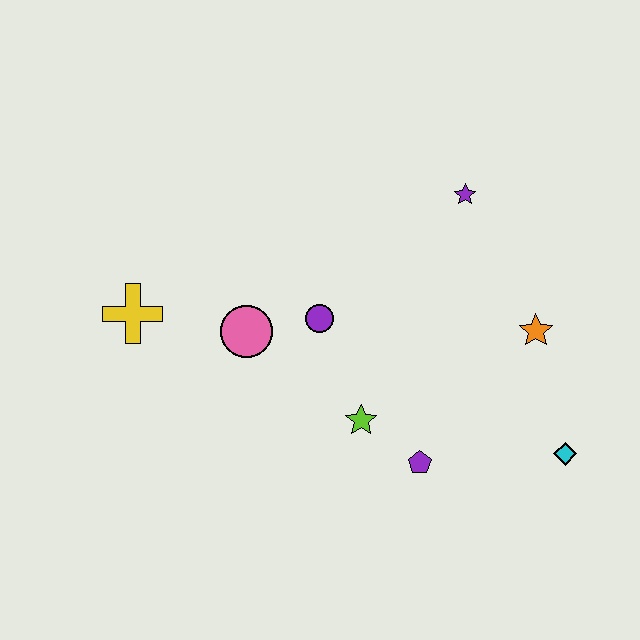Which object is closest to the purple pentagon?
The lime star is closest to the purple pentagon.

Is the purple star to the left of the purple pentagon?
No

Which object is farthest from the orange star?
The yellow cross is farthest from the orange star.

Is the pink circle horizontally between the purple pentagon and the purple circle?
No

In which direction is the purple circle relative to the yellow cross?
The purple circle is to the right of the yellow cross.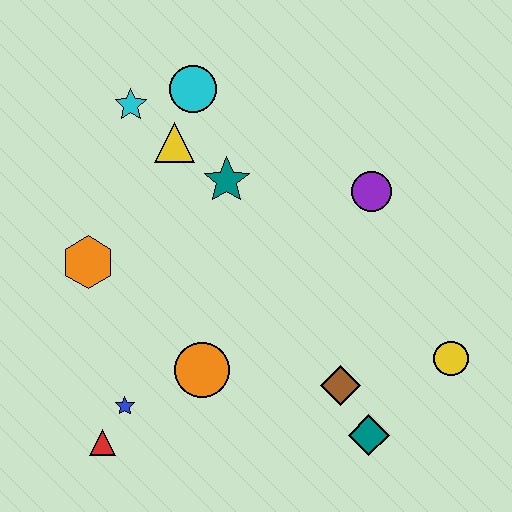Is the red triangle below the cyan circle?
Yes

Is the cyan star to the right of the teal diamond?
No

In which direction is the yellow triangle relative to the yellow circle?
The yellow triangle is to the left of the yellow circle.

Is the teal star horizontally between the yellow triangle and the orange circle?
No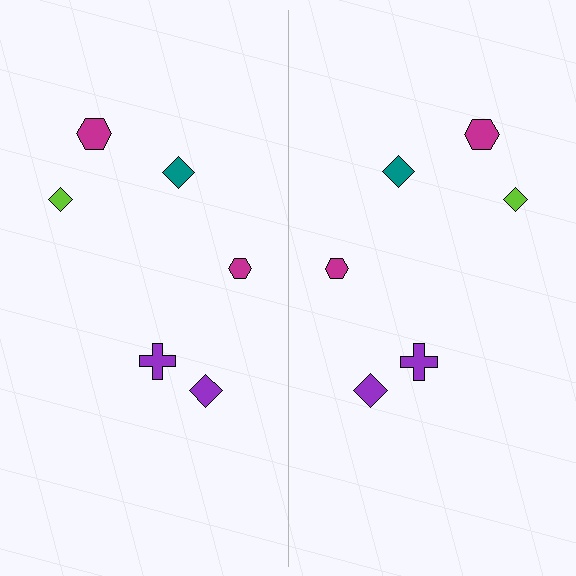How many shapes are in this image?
There are 12 shapes in this image.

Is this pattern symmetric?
Yes, this pattern has bilateral (reflection) symmetry.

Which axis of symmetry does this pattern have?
The pattern has a vertical axis of symmetry running through the center of the image.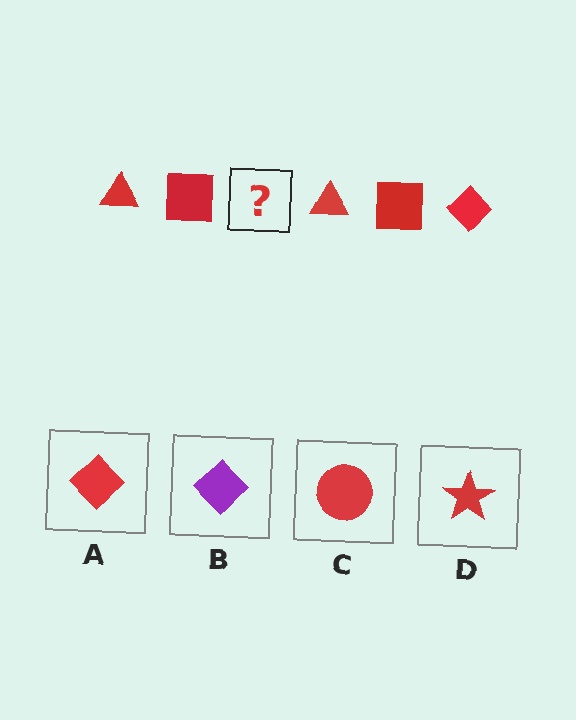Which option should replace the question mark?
Option A.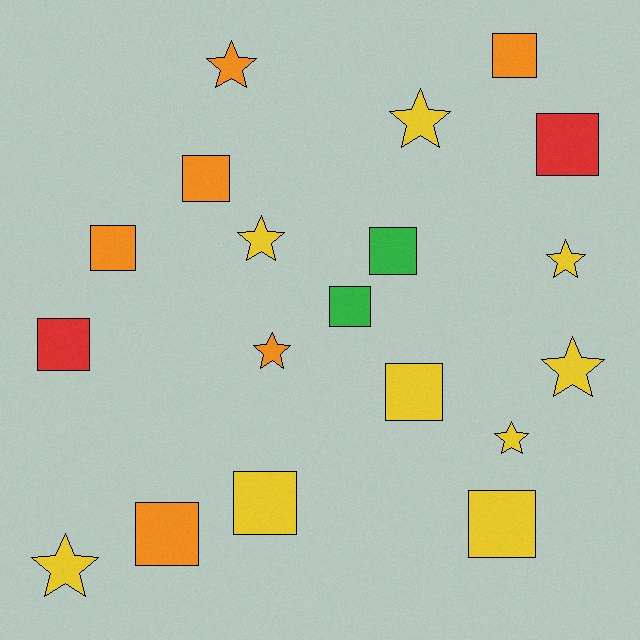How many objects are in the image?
There are 19 objects.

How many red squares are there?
There are 2 red squares.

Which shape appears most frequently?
Square, with 11 objects.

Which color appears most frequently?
Yellow, with 9 objects.